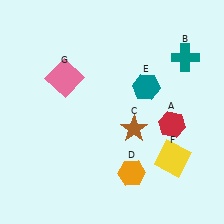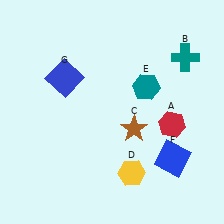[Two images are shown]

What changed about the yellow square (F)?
In Image 1, F is yellow. In Image 2, it changed to blue.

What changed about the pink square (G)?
In Image 1, G is pink. In Image 2, it changed to blue.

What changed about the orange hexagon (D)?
In Image 1, D is orange. In Image 2, it changed to yellow.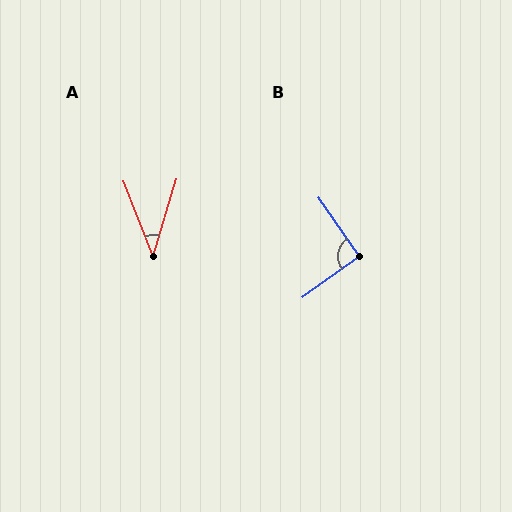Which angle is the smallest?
A, at approximately 39 degrees.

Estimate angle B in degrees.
Approximately 91 degrees.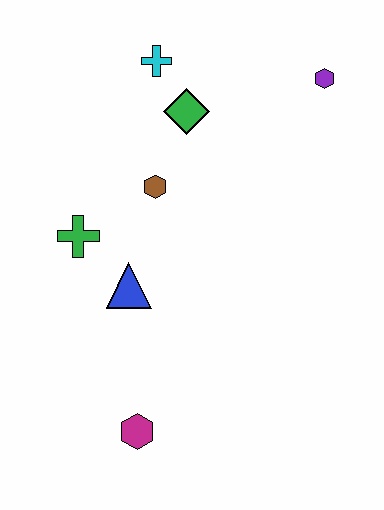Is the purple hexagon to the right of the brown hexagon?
Yes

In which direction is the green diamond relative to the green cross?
The green diamond is above the green cross.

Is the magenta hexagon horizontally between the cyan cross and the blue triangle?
Yes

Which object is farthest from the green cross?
The purple hexagon is farthest from the green cross.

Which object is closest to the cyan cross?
The green diamond is closest to the cyan cross.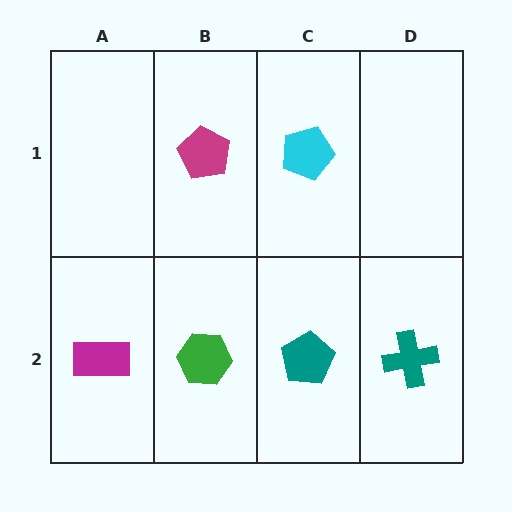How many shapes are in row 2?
4 shapes.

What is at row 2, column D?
A teal cross.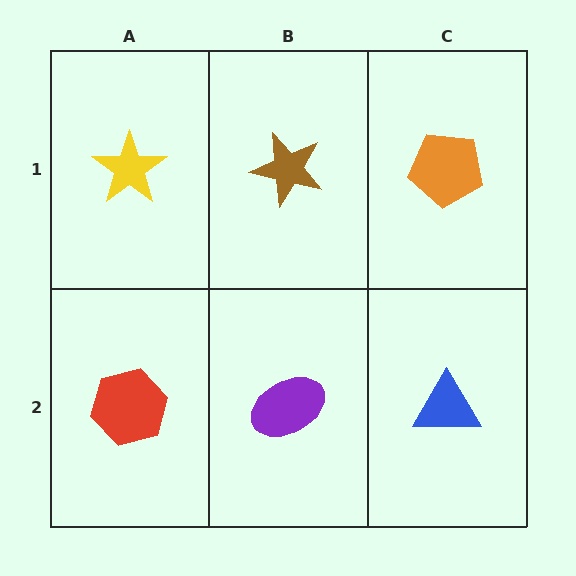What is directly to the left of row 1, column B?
A yellow star.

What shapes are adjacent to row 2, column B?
A brown star (row 1, column B), a red hexagon (row 2, column A), a blue triangle (row 2, column C).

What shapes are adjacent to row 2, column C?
An orange pentagon (row 1, column C), a purple ellipse (row 2, column B).